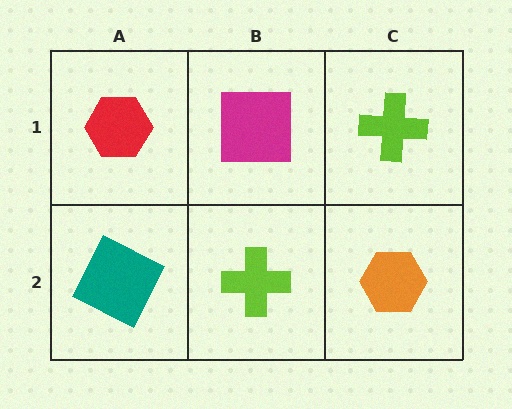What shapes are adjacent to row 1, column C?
An orange hexagon (row 2, column C), a magenta square (row 1, column B).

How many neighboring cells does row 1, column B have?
3.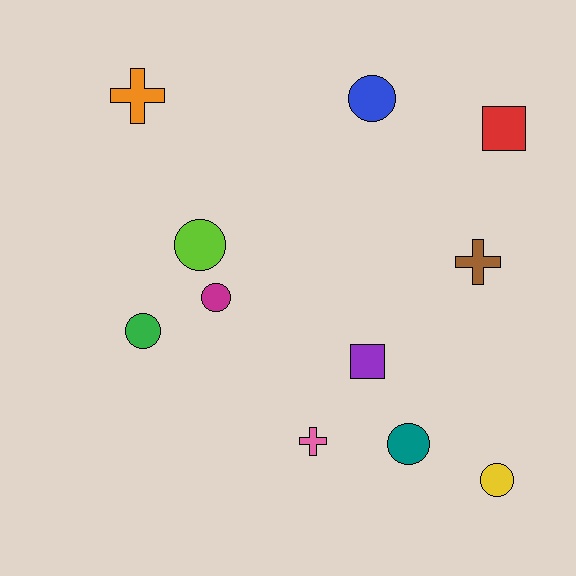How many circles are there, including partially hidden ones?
There are 6 circles.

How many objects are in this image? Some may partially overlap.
There are 11 objects.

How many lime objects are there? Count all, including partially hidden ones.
There is 1 lime object.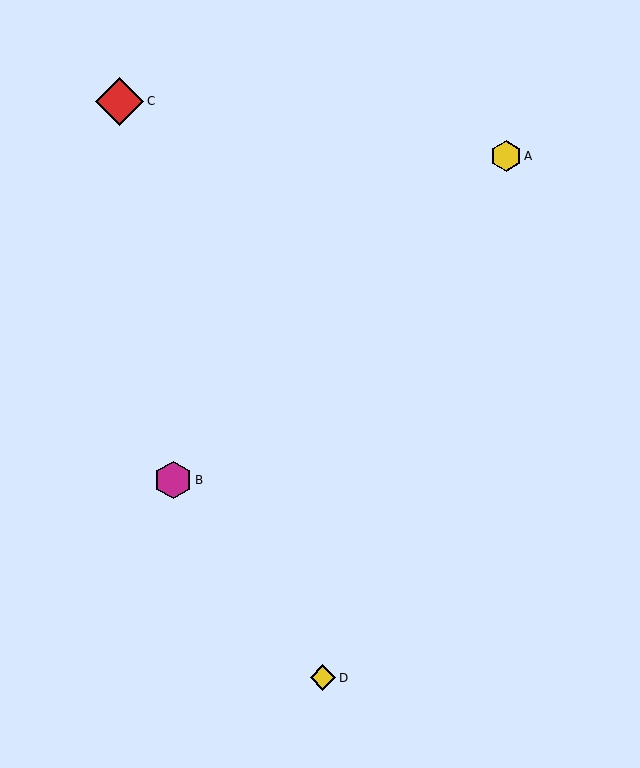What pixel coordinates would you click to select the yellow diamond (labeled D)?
Click at (323, 678) to select the yellow diamond D.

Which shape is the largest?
The red diamond (labeled C) is the largest.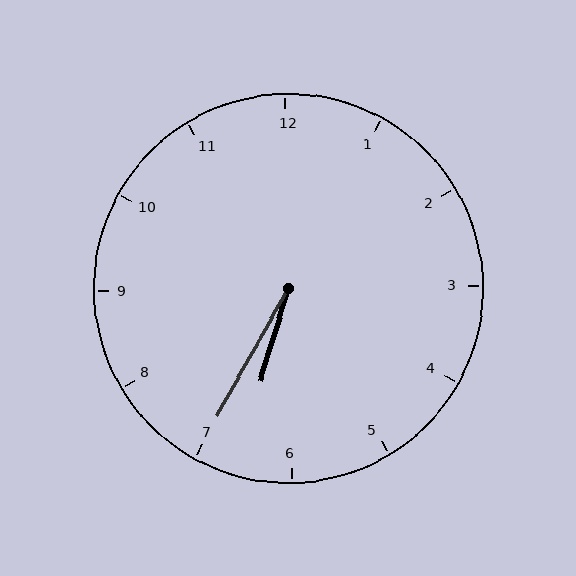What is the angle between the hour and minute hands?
Approximately 12 degrees.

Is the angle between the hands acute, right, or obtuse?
It is acute.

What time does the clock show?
6:35.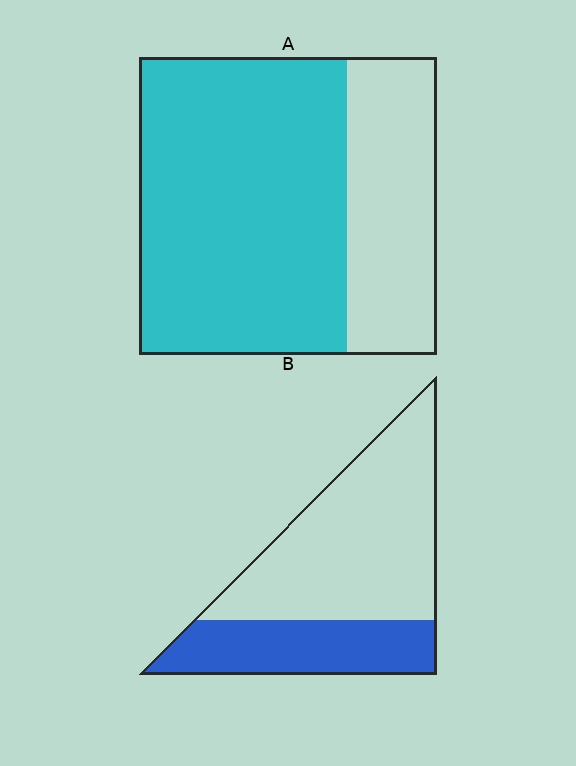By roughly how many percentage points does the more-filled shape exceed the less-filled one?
By roughly 35 percentage points (A over B).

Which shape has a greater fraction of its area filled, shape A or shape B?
Shape A.